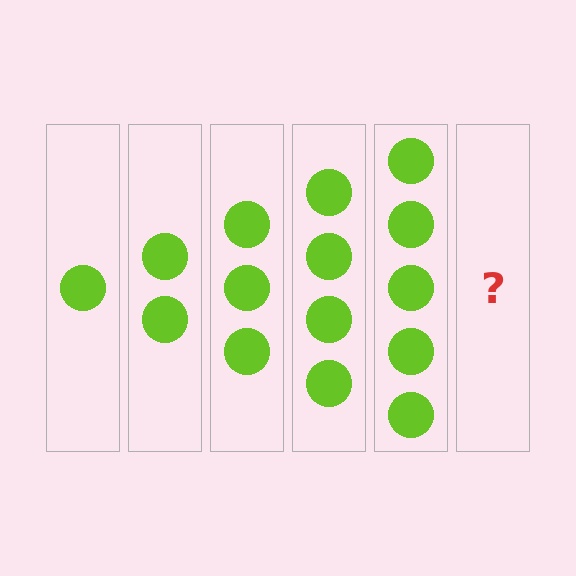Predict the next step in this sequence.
The next step is 6 circles.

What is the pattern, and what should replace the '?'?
The pattern is that each step adds one more circle. The '?' should be 6 circles.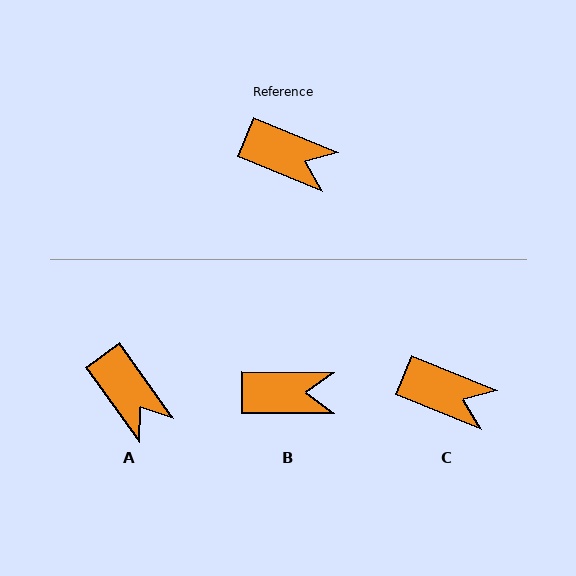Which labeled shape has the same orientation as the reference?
C.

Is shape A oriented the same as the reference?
No, it is off by about 32 degrees.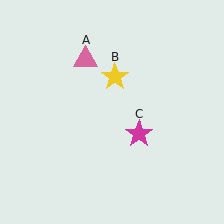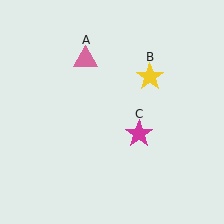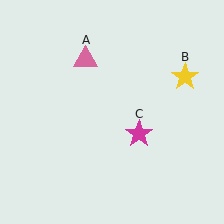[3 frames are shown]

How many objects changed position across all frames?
1 object changed position: yellow star (object B).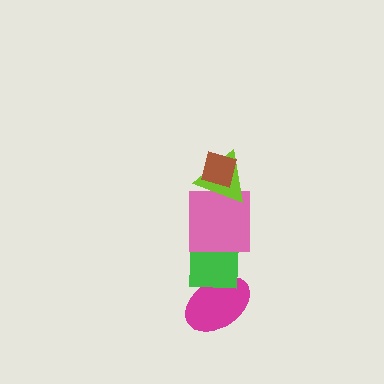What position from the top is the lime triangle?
The lime triangle is 2nd from the top.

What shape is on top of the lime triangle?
The brown diamond is on top of the lime triangle.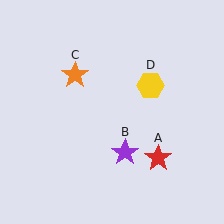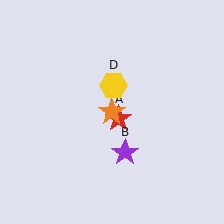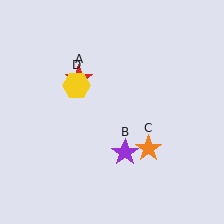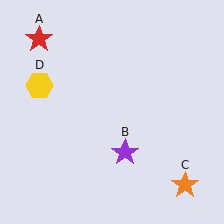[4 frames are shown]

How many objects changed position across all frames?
3 objects changed position: red star (object A), orange star (object C), yellow hexagon (object D).